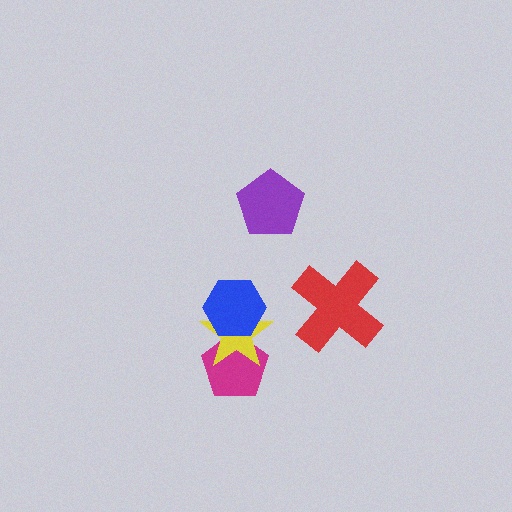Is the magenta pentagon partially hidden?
Yes, it is partially covered by another shape.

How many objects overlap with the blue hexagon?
2 objects overlap with the blue hexagon.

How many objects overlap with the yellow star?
2 objects overlap with the yellow star.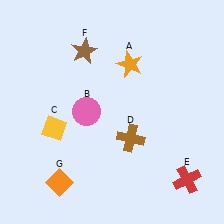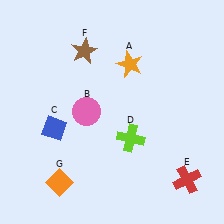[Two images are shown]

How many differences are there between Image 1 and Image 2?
There are 2 differences between the two images.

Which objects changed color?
C changed from yellow to blue. D changed from brown to lime.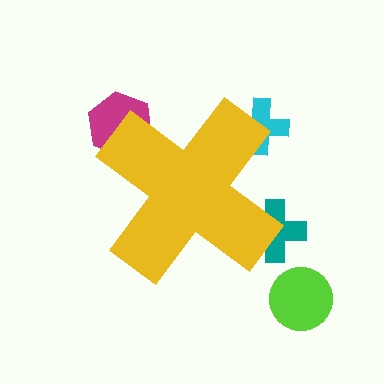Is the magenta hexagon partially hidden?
Yes, the magenta hexagon is partially hidden behind the yellow cross.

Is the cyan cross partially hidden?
Yes, the cyan cross is partially hidden behind the yellow cross.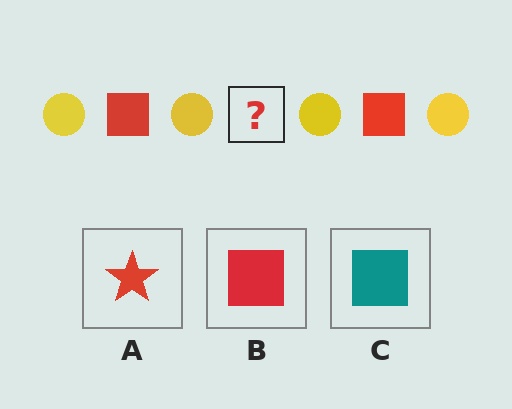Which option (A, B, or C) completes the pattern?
B.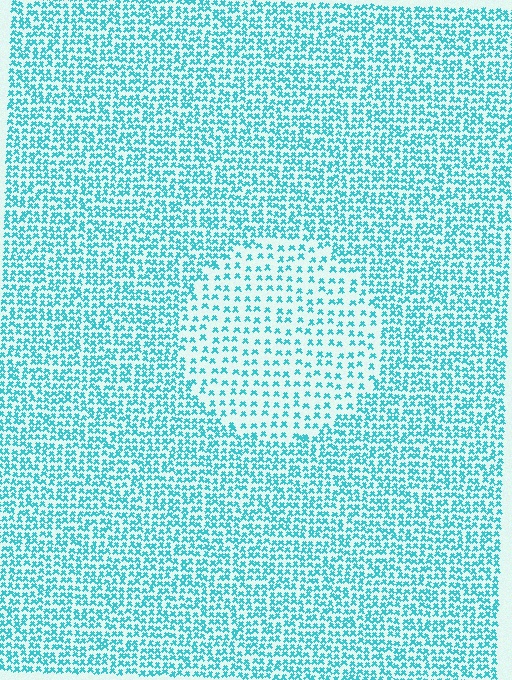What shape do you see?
I see a circle.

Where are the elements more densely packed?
The elements are more densely packed outside the circle boundary.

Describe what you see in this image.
The image contains small cyan elements arranged at two different densities. A circle-shaped region is visible where the elements are less densely packed than the surrounding area.